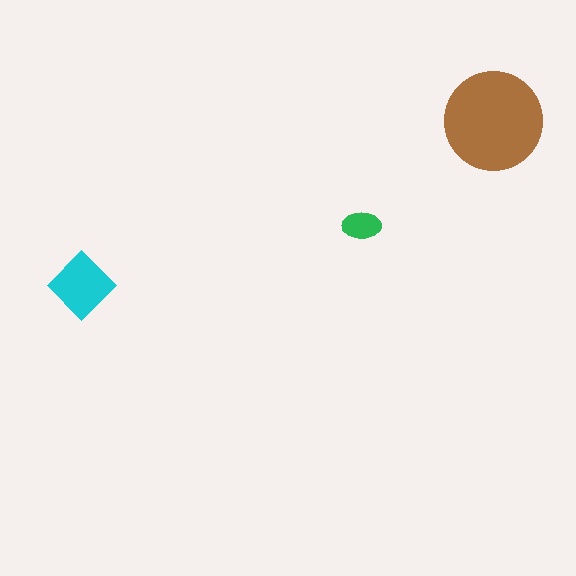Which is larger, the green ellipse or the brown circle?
The brown circle.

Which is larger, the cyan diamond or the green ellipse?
The cyan diamond.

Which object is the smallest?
The green ellipse.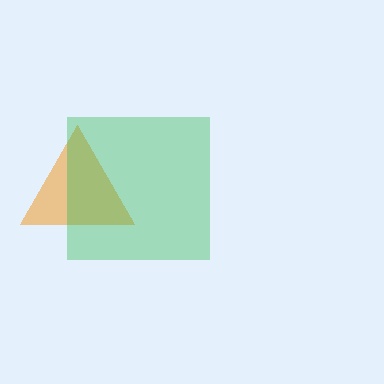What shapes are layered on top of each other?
The layered shapes are: an orange triangle, a green square.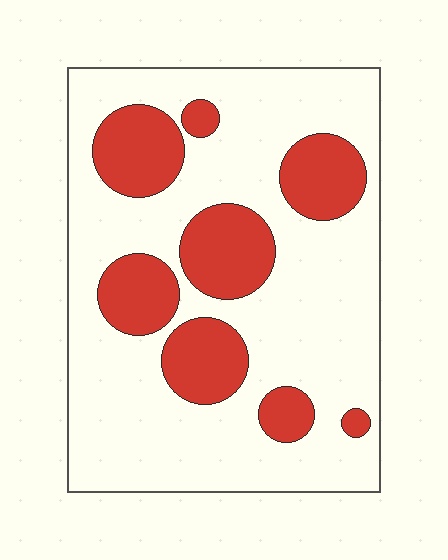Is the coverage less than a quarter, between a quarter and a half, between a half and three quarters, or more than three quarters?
Between a quarter and a half.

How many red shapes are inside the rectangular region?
8.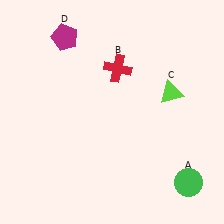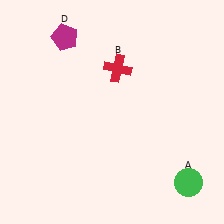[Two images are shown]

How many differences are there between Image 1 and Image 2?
There is 1 difference between the two images.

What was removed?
The lime triangle (C) was removed in Image 2.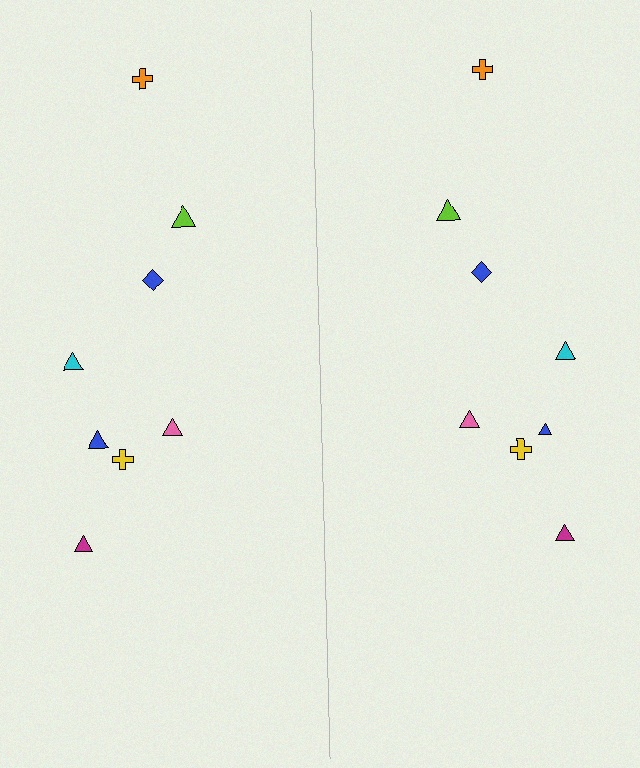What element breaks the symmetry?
The blue triangle on the right side has a different size than its mirror counterpart.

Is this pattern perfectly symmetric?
No, the pattern is not perfectly symmetric. The blue triangle on the right side has a different size than its mirror counterpart.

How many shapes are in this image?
There are 16 shapes in this image.